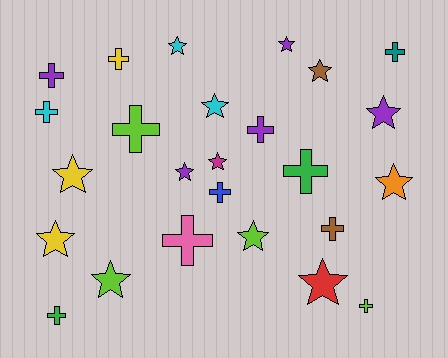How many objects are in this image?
There are 25 objects.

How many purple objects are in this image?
There are 5 purple objects.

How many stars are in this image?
There are 13 stars.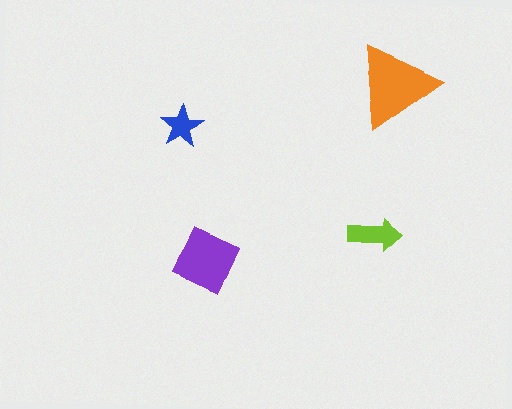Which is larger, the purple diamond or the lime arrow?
The purple diamond.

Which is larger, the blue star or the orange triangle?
The orange triangle.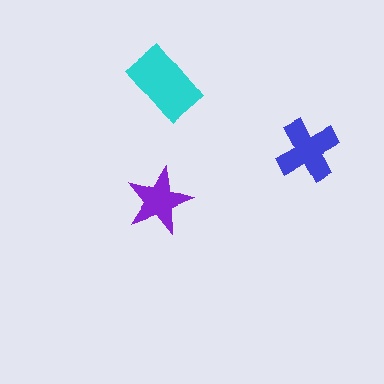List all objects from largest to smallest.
The cyan rectangle, the blue cross, the purple star.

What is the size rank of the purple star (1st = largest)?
3rd.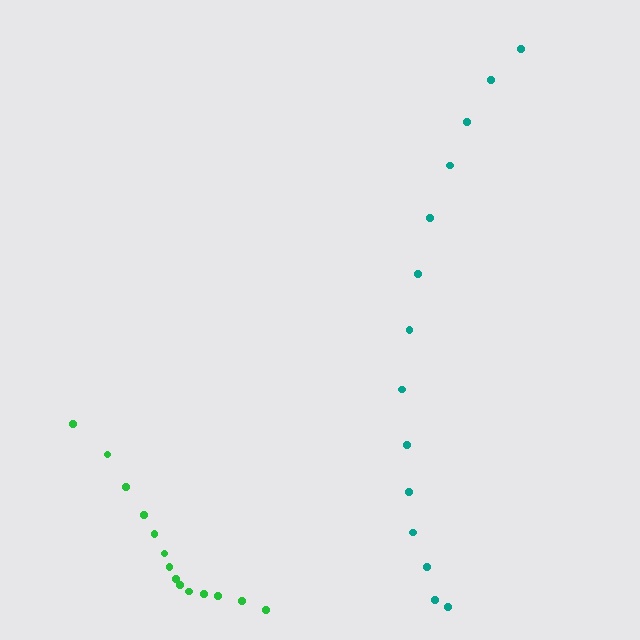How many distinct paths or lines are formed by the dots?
There are 2 distinct paths.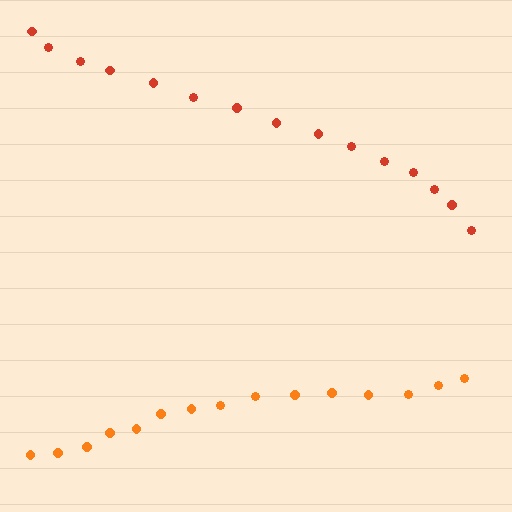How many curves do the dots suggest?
There are 2 distinct paths.